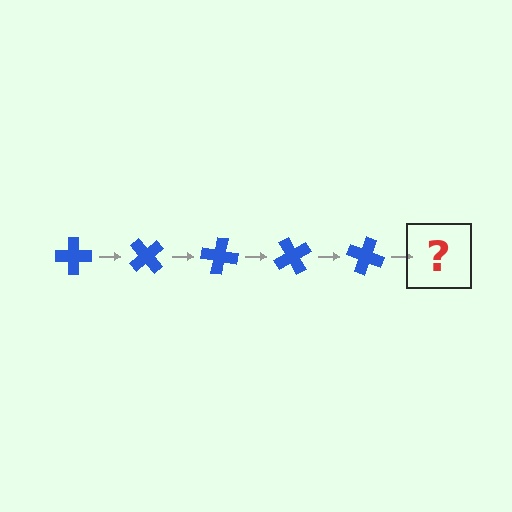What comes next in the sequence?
The next element should be a blue cross rotated 250 degrees.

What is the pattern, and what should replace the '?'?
The pattern is that the cross rotates 50 degrees each step. The '?' should be a blue cross rotated 250 degrees.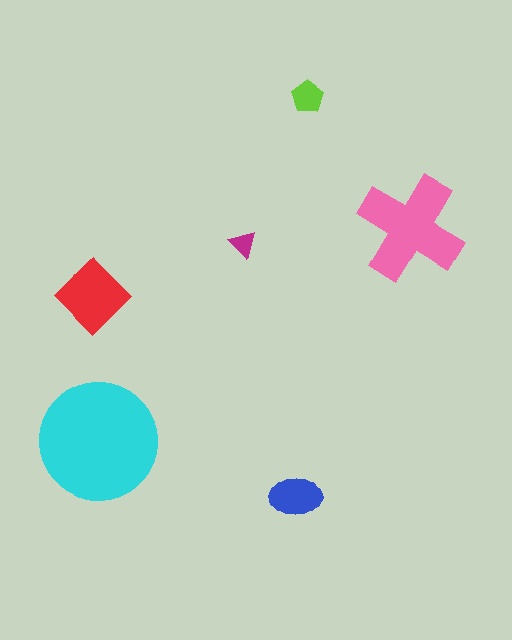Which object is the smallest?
The magenta triangle.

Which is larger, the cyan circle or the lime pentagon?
The cyan circle.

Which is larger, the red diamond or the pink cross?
The pink cross.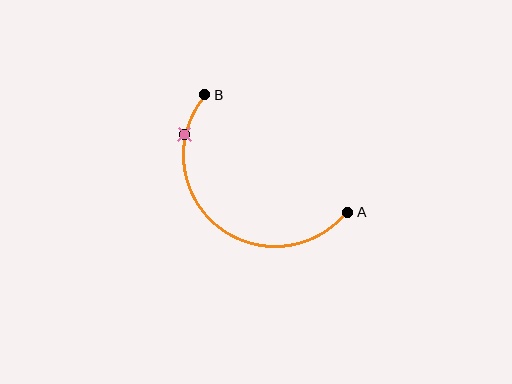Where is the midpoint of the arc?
The arc midpoint is the point on the curve farthest from the straight line joining A and B. It sits below and to the left of that line.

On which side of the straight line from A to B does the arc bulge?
The arc bulges below and to the left of the straight line connecting A and B.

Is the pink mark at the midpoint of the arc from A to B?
No. The pink mark lies on the arc but is closer to endpoint B. The arc midpoint would be at the point on the curve equidistant along the arc from both A and B.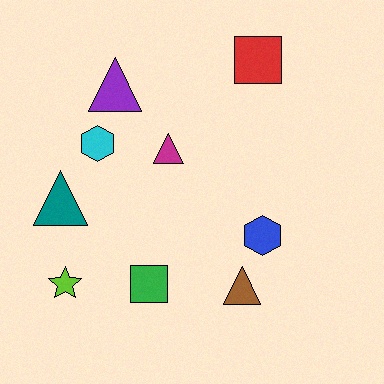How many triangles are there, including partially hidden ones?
There are 4 triangles.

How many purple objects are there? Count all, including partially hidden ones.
There is 1 purple object.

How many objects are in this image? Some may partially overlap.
There are 9 objects.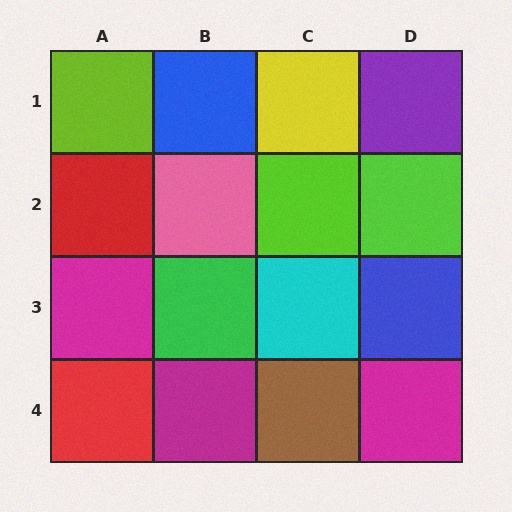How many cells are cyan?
1 cell is cyan.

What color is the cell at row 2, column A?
Red.